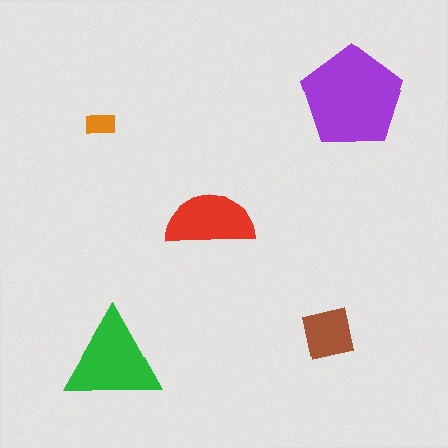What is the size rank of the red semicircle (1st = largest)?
3rd.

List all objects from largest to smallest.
The purple pentagon, the green triangle, the red semicircle, the brown square, the orange rectangle.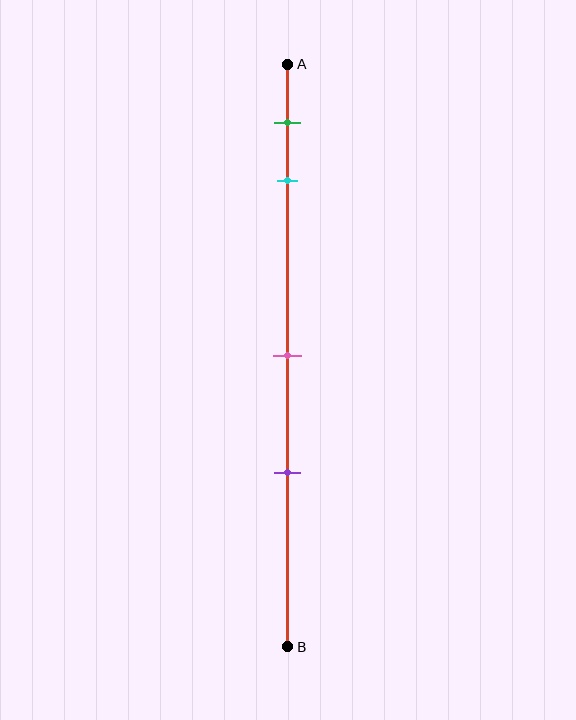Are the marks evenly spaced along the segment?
No, the marks are not evenly spaced.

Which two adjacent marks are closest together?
The green and cyan marks are the closest adjacent pair.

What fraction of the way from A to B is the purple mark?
The purple mark is approximately 70% (0.7) of the way from A to B.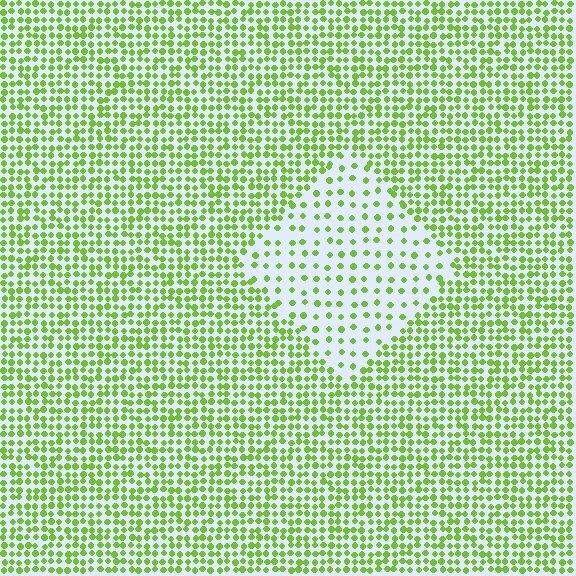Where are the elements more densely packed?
The elements are more densely packed outside the diamond boundary.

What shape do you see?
I see a diamond.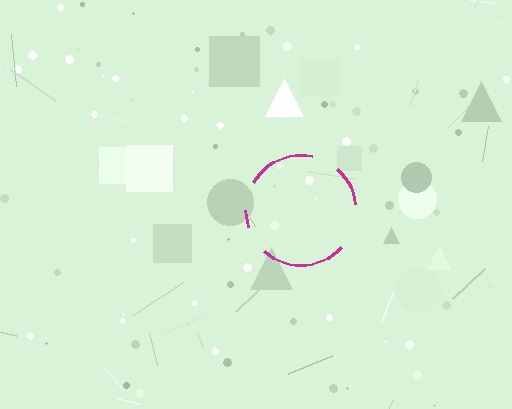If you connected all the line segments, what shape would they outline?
They would outline a circle.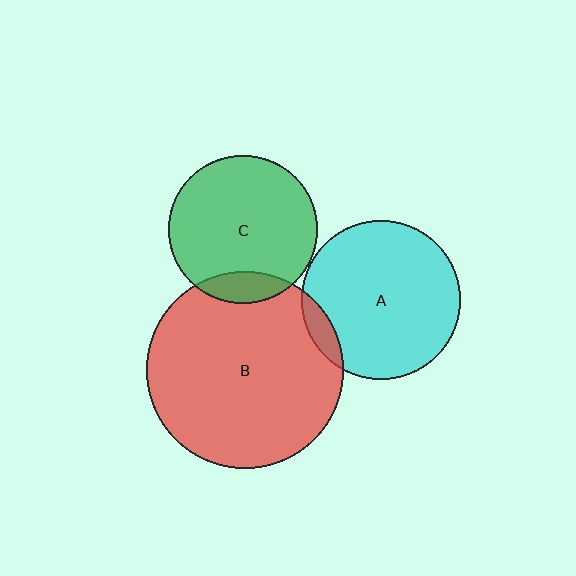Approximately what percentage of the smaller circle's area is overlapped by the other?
Approximately 10%.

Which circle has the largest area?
Circle B (red).